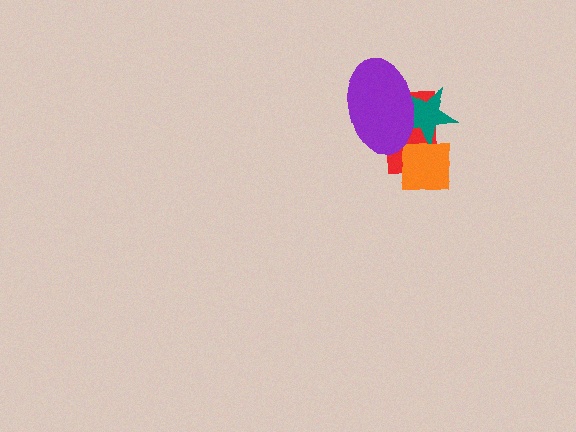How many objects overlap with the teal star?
3 objects overlap with the teal star.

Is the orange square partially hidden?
No, no other shape covers it.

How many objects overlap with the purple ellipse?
2 objects overlap with the purple ellipse.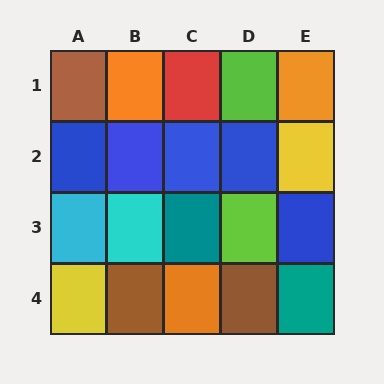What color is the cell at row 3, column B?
Cyan.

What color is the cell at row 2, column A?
Blue.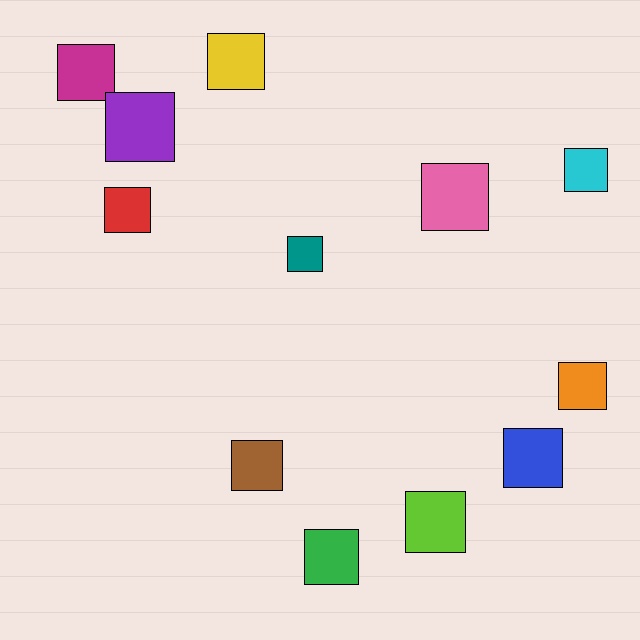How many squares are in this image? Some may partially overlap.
There are 12 squares.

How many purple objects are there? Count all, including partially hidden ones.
There is 1 purple object.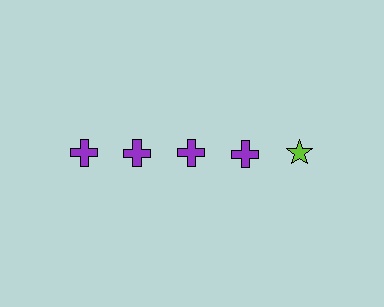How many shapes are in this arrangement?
There are 5 shapes arranged in a grid pattern.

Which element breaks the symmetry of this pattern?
The lime star in the top row, rightmost column breaks the symmetry. All other shapes are purple crosses.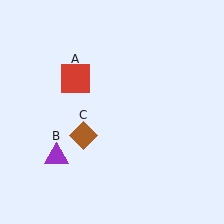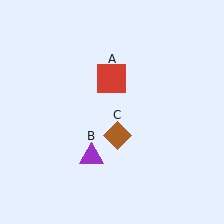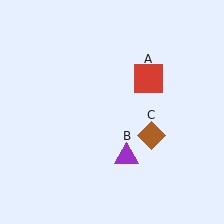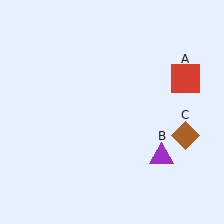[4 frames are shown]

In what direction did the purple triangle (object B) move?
The purple triangle (object B) moved right.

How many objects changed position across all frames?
3 objects changed position: red square (object A), purple triangle (object B), brown diamond (object C).